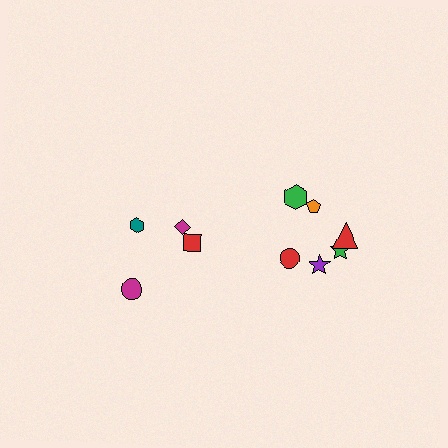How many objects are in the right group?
There are 6 objects.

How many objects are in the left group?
There are 4 objects.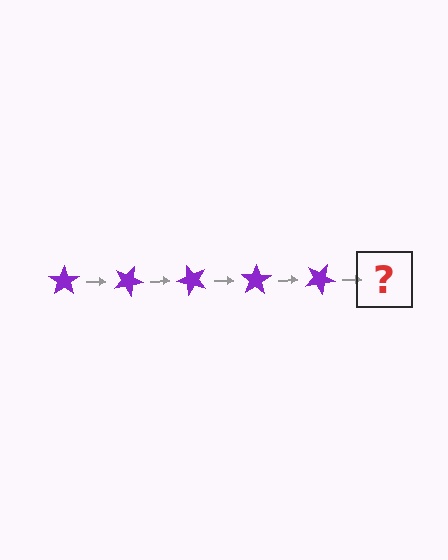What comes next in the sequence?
The next element should be a purple star rotated 125 degrees.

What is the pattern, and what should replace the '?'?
The pattern is that the star rotates 25 degrees each step. The '?' should be a purple star rotated 125 degrees.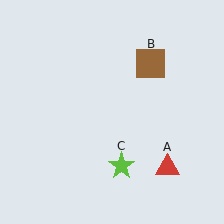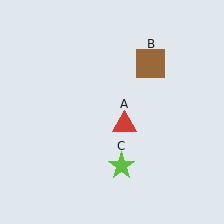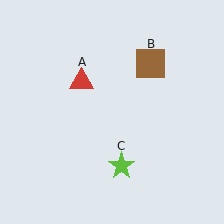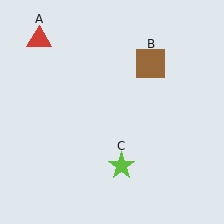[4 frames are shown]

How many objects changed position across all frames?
1 object changed position: red triangle (object A).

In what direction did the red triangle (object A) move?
The red triangle (object A) moved up and to the left.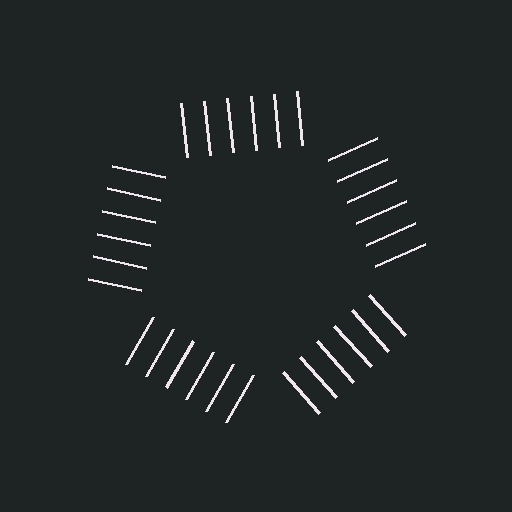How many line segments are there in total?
30 — 6 along each of the 5 edges.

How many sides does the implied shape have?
5 sides — the line-ends trace a pentagon.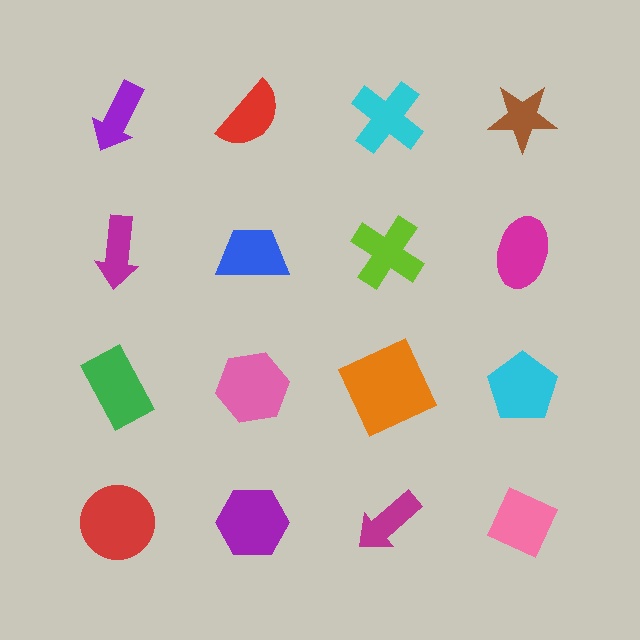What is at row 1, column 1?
A purple arrow.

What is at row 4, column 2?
A purple hexagon.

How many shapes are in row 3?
4 shapes.